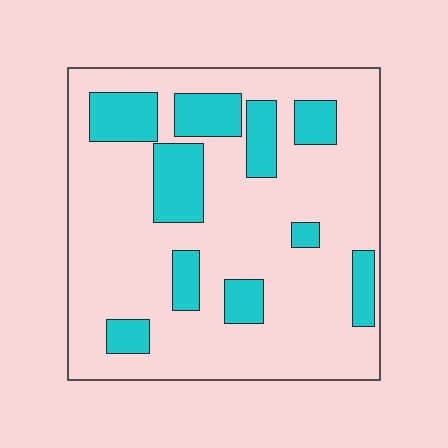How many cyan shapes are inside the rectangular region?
10.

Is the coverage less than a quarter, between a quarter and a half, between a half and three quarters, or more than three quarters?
Less than a quarter.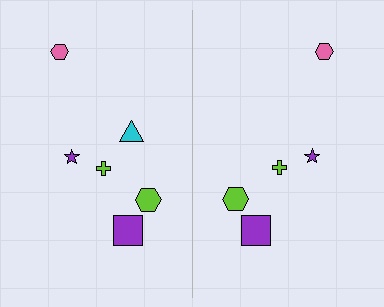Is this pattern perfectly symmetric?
No, the pattern is not perfectly symmetric. A cyan triangle is missing from the right side.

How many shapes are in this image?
There are 11 shapes in this image.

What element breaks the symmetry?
A cyan triangle is missing from the right side.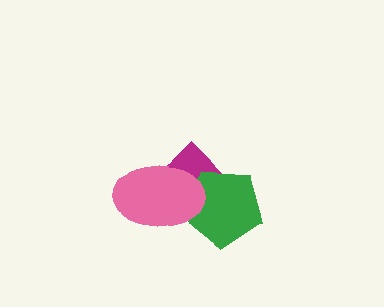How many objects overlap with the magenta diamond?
2 objects overlap with the magenta diamond.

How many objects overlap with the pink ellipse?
2 objects overlap with the pink ellipse.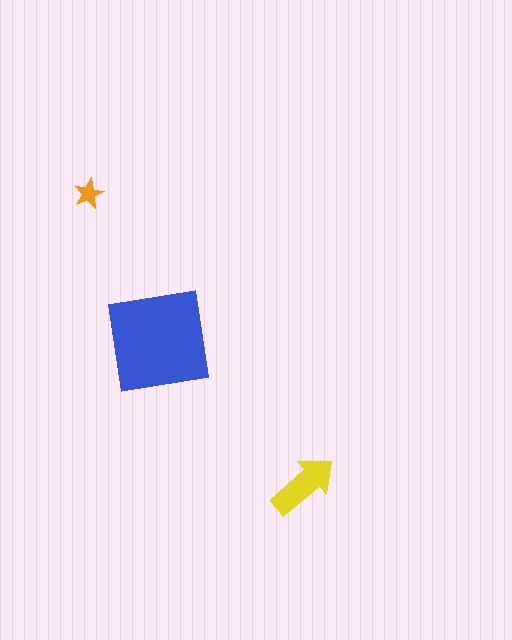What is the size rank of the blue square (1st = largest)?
1st.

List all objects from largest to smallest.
The blue square, the yellow arrow, the orange star.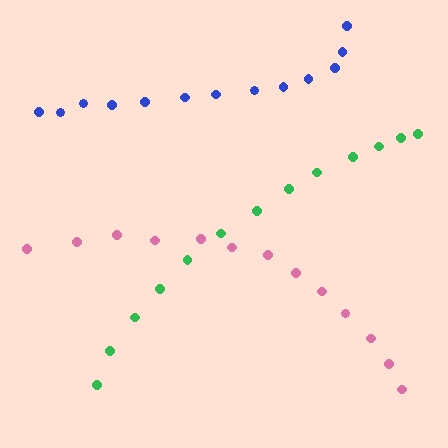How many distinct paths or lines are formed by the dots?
There are 3 distinct paths.